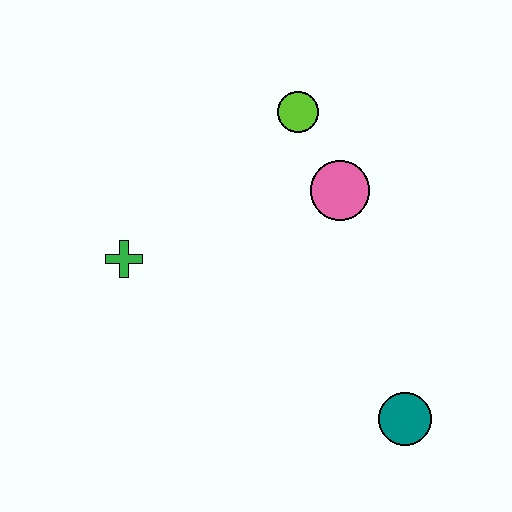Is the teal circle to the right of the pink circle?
Yes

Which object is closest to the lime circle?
The pink circle is closest to the lime circle.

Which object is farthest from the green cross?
The teal circle is farthest from the green cross.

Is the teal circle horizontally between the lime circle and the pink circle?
No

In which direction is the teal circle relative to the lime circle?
The teal circle is below the lime circle.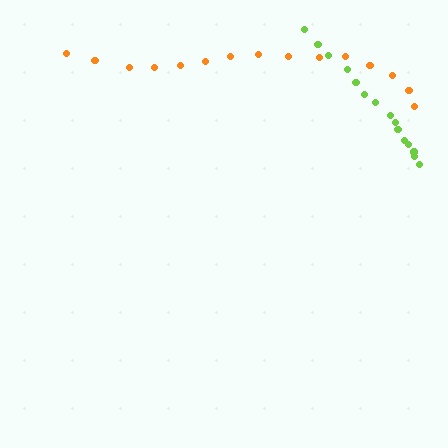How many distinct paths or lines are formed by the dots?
There are 2 distinct paths.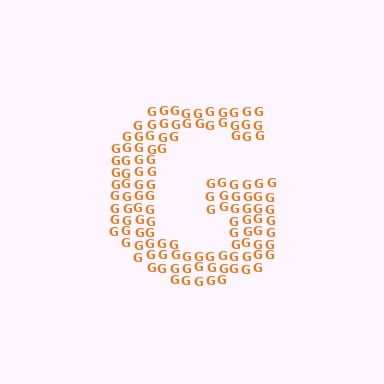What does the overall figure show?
The overall figure shows the letter G.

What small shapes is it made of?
It is made of small letter G's.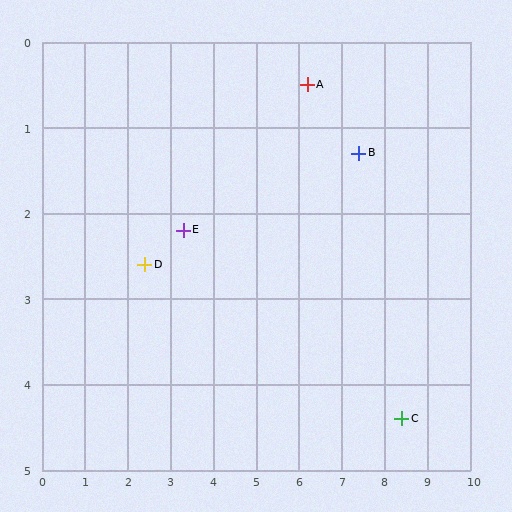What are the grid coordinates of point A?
Point A is at approximately (6.2, 0.5).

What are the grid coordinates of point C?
Point C is at approximately (8.4, 4.4).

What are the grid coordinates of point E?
Point E is at approximately (3.3, 2.2).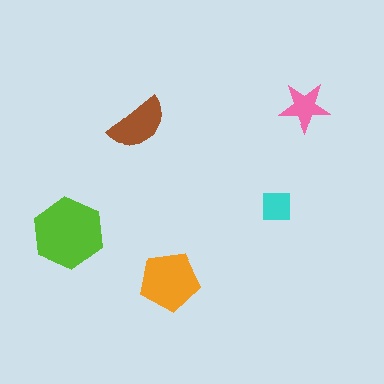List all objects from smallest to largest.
The cyan square, the pink star, the brown semicircle, the orange pentagon, the lime hexagon.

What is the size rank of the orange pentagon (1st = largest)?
2nd.